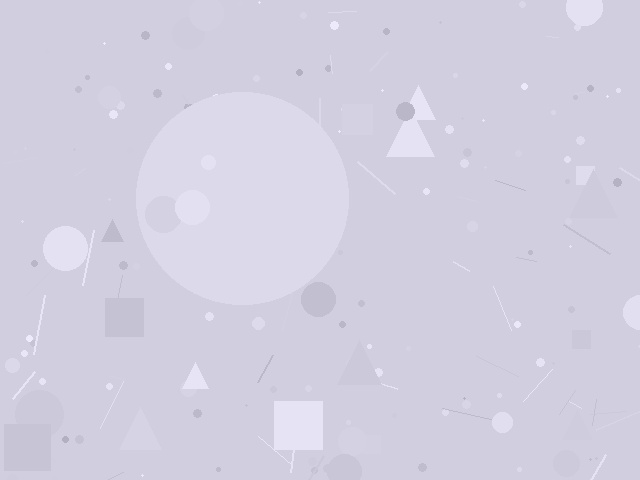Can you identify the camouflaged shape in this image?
The camouflaged shape is a circle.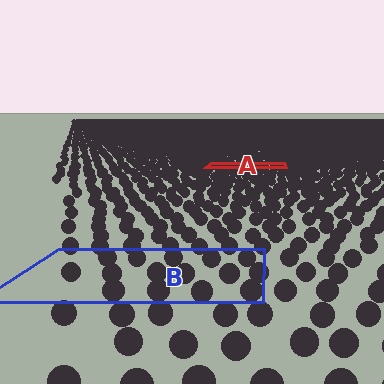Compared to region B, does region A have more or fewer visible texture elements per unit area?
Region A has more texture elements per unit area — they are packed more densely because it is farther away.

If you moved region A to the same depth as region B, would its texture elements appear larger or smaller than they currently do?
They would appear larger. At a closer depth, the same texture elements are projected at a bigger on-screen size.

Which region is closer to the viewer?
Region B is closer. The texture elements there are larger and more spread out.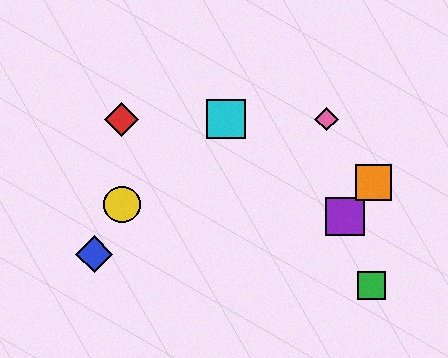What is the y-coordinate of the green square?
The green square is at y≈285.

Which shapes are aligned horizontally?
The red diamond, the cyan square, the pink diamond are aligned horizontally.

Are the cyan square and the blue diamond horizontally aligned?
No, the cyan square is at y≈119 and the blue diamond is at y≈254.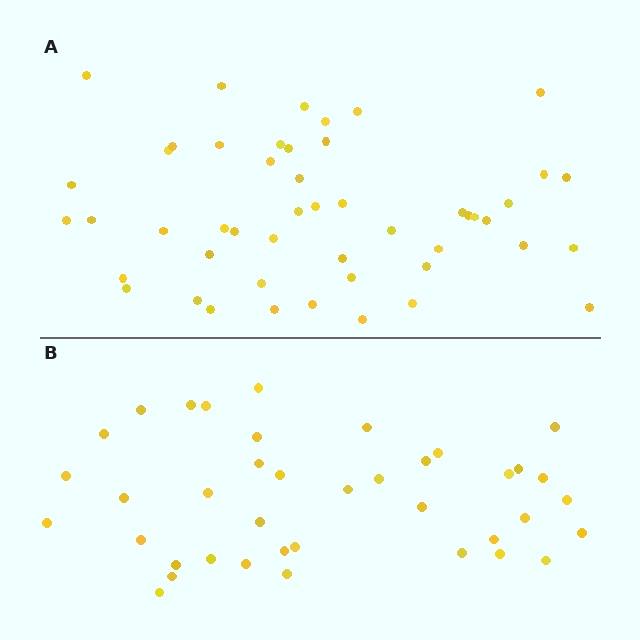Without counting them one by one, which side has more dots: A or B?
Region A (the top region) has more dots.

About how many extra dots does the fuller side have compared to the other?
Region A has roughly 10 or so more dots than region B.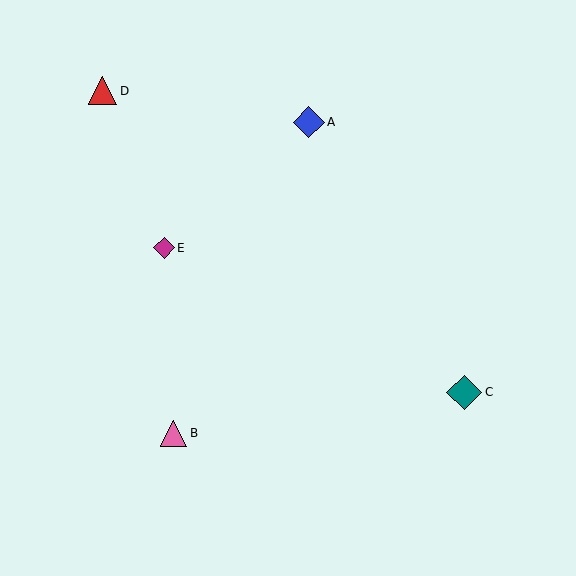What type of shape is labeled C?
Shape C is a teal diamond.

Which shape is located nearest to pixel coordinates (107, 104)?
The red triangle (labeled D) at (102, 91) is nearest to that location.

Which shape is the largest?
The teal diamond (labeled C) is the largest.